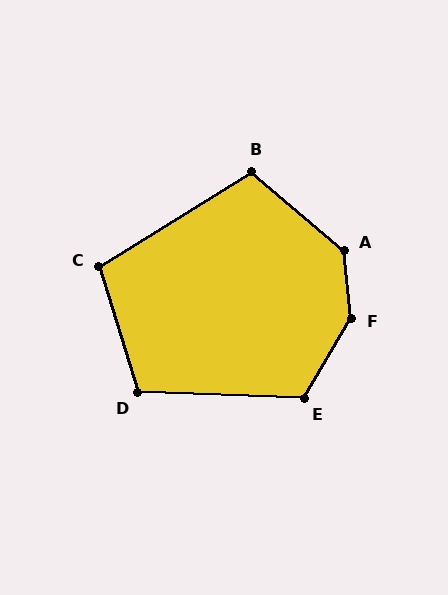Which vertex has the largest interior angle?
F, at approximately 144 degrees.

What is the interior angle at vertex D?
Approximately 109 degrees (obtuse).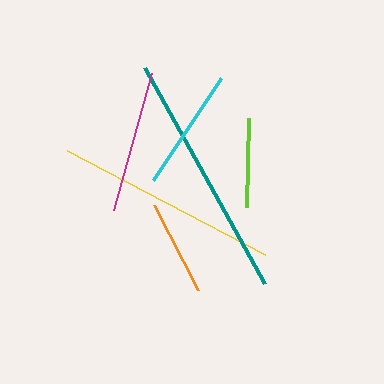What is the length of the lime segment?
The lime segment is approximately 90 pixels long.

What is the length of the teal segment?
The teal segment is approximately 247 pixels long.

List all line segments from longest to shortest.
From longest to shortest: teal, yellow, magenta, cyan, orange, lime.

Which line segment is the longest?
The teal line is the longest at approximately 247 pixels.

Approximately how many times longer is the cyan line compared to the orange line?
The cyan line is approximately 1.3 times the length of the orange line.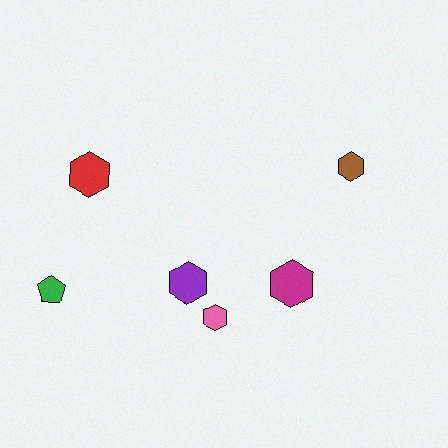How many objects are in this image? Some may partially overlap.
There are 6 objects.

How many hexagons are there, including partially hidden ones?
There are 5 hexagons.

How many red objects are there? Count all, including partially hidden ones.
There is 1 red object.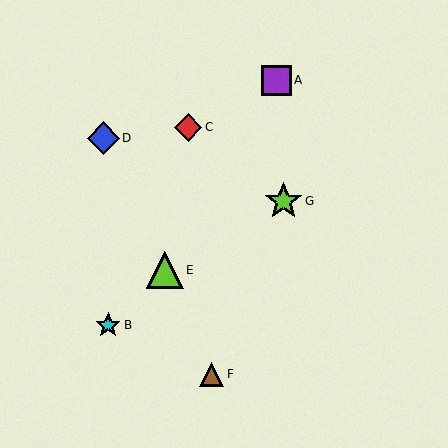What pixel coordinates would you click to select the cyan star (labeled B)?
Click at (108, 325) to select the cyan star B.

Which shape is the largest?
The lime star (labeled G) is the largest.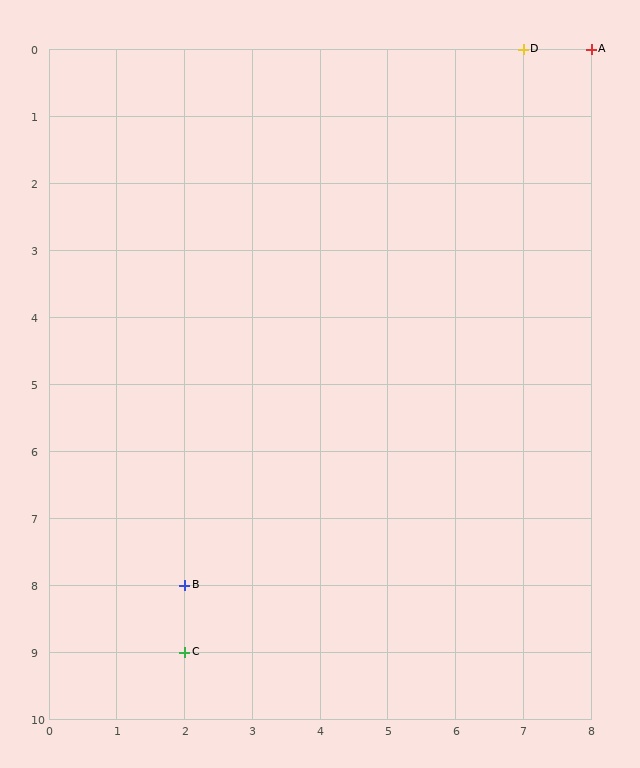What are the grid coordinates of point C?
Point C is at grid coordinates (2, 9).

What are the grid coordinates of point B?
Point B is at grid coordinates (2, 8).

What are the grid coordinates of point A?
Point A is at grid coordinates (8, 0).